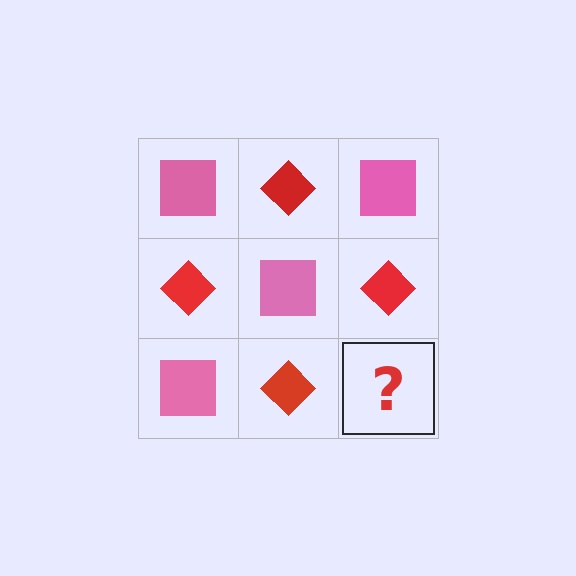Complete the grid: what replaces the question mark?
The question mark should be replaced with a pink square.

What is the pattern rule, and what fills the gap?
The rule is that it alternates pink square and red diamond in a checkerboard pattern. The gap should be filled with a pink square.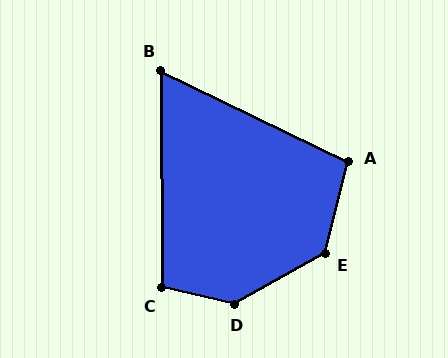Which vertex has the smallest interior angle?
B, at approximately 64 degrees.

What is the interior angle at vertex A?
Approximately 102 degrees (obtuse).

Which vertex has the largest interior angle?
D, at approximately 138 degrees.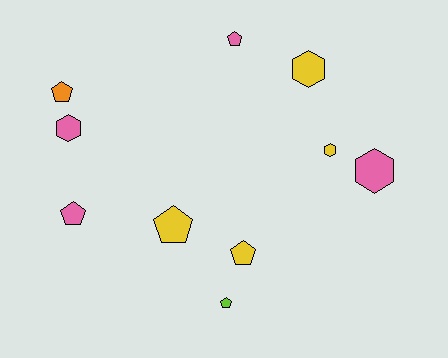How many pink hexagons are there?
There are 2 pink hexagons.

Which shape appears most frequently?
Pentagon, with 6 objects.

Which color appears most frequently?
Yellow, with 4 objects.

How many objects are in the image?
There are 10 objects.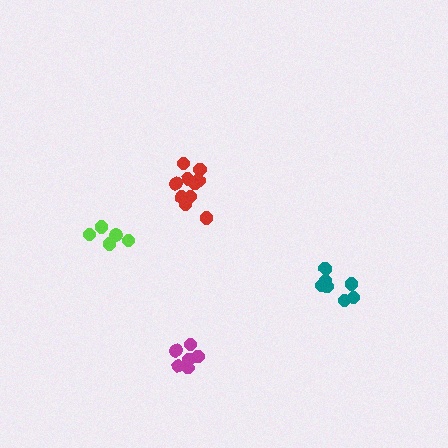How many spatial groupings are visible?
There are 4 spatial groupings.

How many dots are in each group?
Group 1: 7 dots, Group 2: 10 dots, Group 3: 5 dots, Group 4: 6 dots (28 total).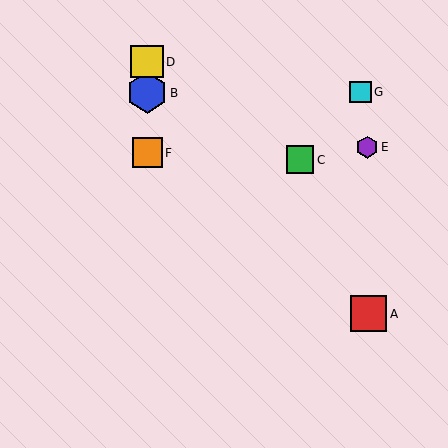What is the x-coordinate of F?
Object F is at x≈147.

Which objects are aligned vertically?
Objects B, D, F are aligned vertically.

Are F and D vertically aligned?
Yes, both are at x≈147.